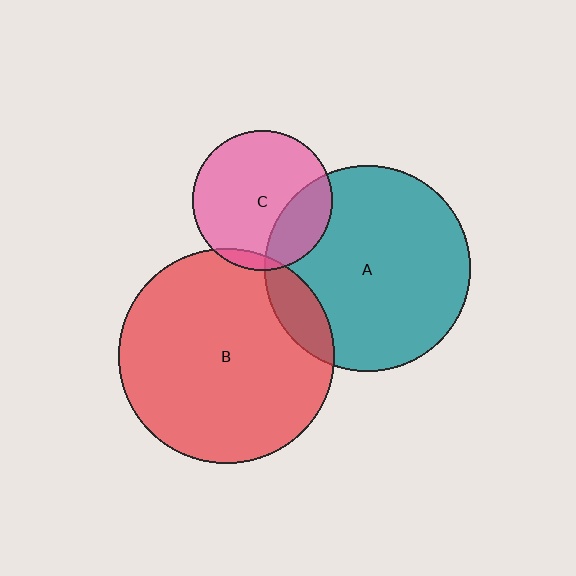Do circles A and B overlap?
Yes.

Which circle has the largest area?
Circle B (red).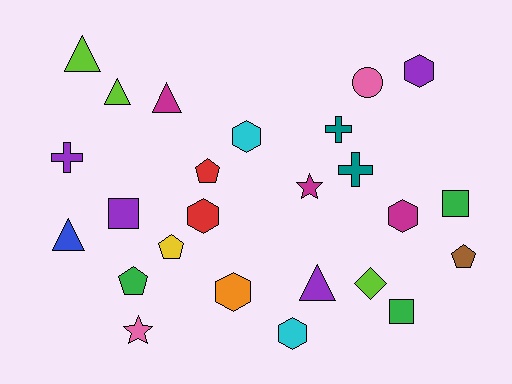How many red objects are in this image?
There are 2 red objects.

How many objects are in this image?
There are 25 objects.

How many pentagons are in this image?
There are 4 pentagons.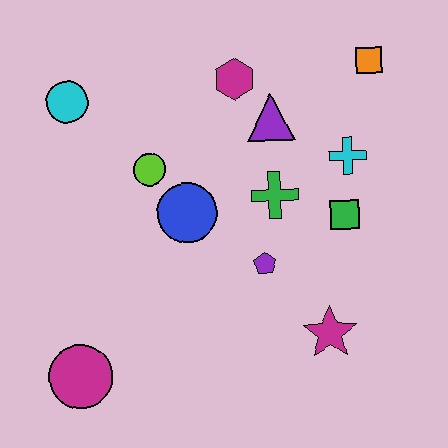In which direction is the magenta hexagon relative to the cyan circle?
The magenta hexagon is to the right of the cyan circle.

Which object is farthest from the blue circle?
The orange square is farthest from the blue circle.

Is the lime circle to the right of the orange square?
No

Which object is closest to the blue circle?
The lime circle is closest to the blue circle.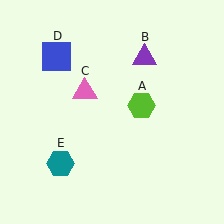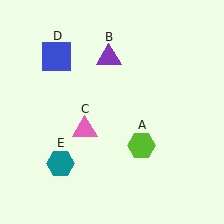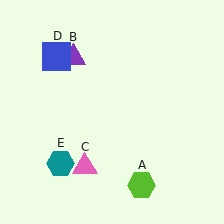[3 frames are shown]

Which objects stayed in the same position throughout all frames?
Blue square (object D) and teal hexagon (object E) remained stationary.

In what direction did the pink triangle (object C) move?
The pink triangle (object C) moved down.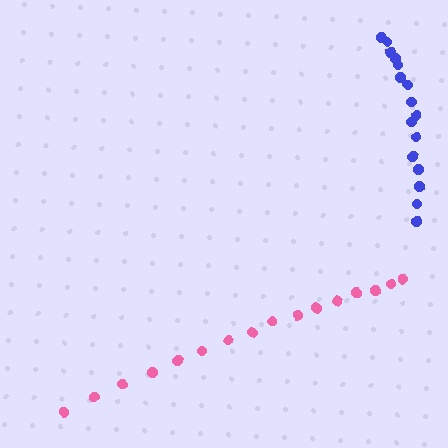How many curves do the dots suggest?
There are 2 distinct paths.